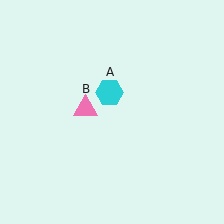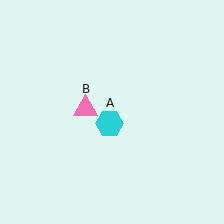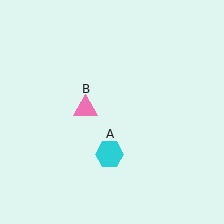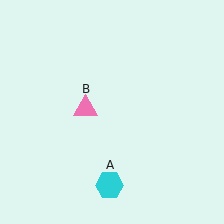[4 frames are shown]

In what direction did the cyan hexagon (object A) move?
The cyan hexagon (object A) moved down.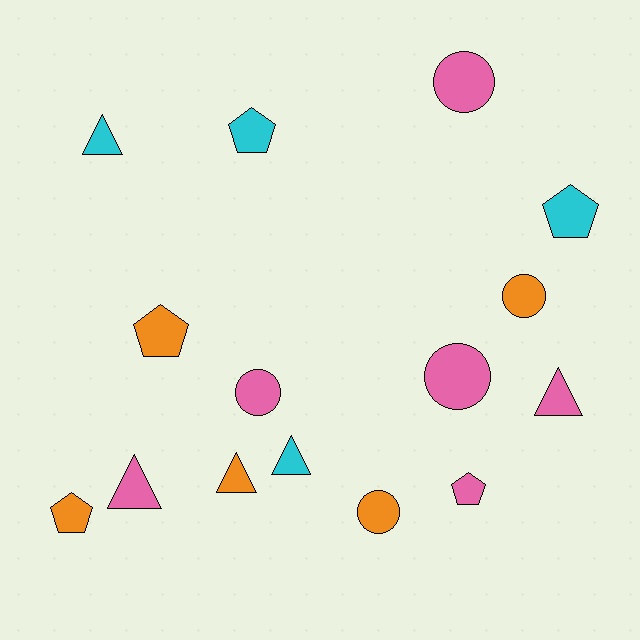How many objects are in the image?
There are 15 objects.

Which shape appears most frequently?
Circle, with 5 objects.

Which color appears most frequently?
Pink, with 6 objects.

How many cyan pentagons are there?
There are 2 cyan pentagons.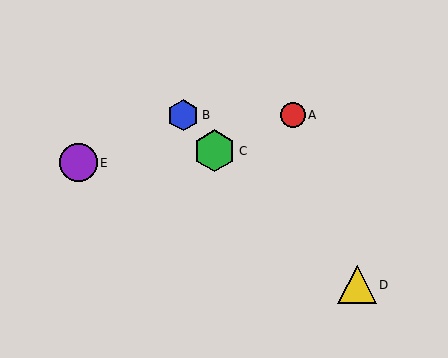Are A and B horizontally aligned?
Yes, both are at y≈115.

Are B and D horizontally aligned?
No, B is at y≈115 and D is at y≈285.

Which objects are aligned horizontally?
Objects A, B are aligned horizontally.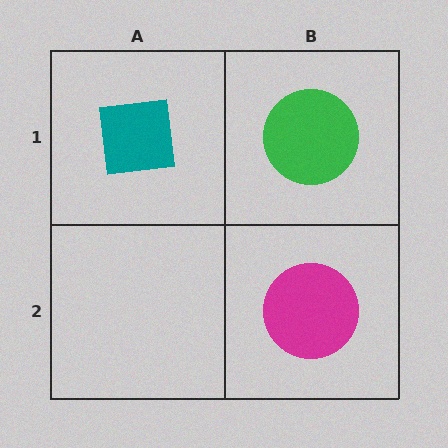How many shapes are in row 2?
1 shape.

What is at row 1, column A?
A teal square.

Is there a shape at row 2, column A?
No, that cell is empty.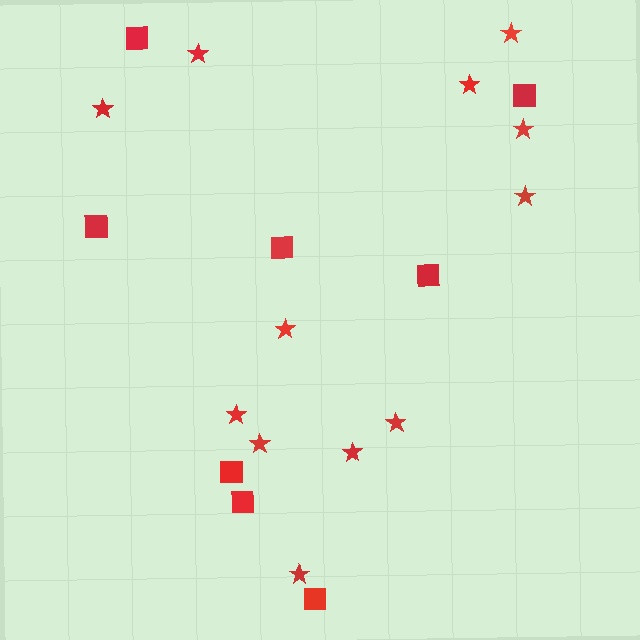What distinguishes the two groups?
There are 2 groups: one group of stars (12) and one group of squares (8).